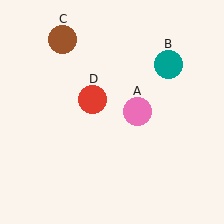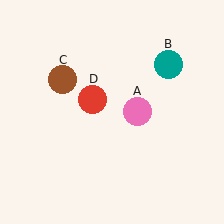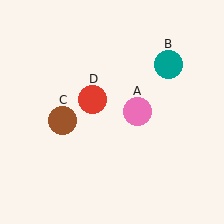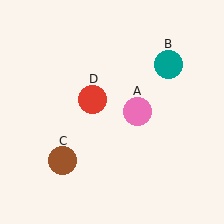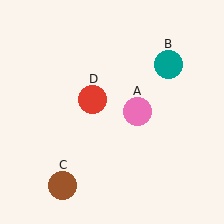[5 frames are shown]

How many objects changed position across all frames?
1 object changed position: brown circle (object C).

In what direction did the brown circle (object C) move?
The brown circle (object C) moved down.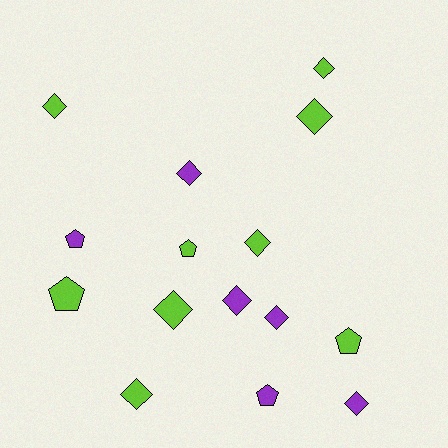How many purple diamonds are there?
There are 4 purple diamonds.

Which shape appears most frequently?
Diamond, with 10 objects.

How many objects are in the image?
There are 15 objects.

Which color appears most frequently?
Lime, with 9 objects.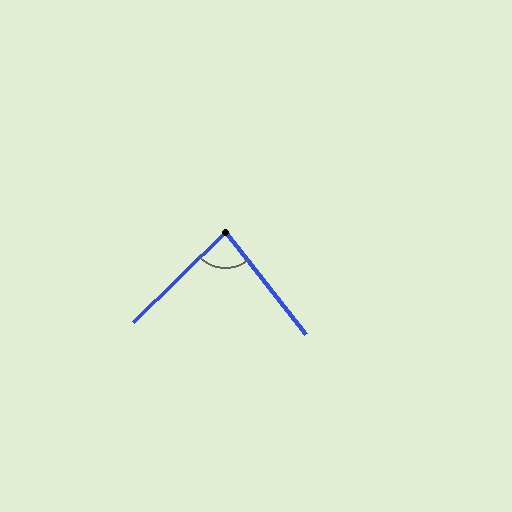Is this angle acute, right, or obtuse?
It is acute.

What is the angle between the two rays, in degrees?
Approximately 84 degrees.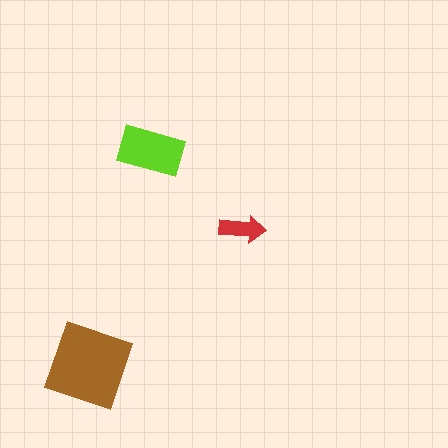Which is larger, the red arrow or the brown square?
The brown square.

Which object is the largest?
The brown square.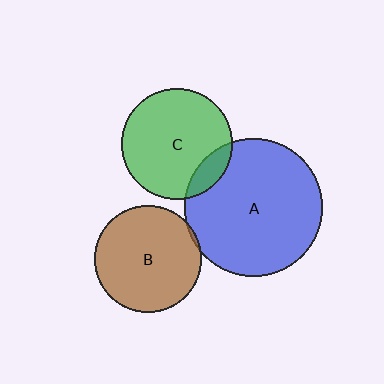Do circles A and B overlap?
Yes.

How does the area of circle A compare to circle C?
Approximately 1.6 times.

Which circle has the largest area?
Circle A (blue).